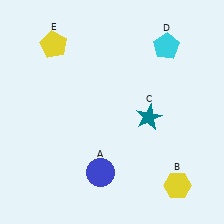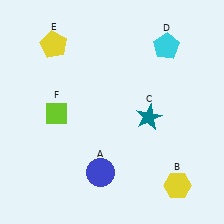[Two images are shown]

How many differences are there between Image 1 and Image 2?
There is 1 difference between the two images.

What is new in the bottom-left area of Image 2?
A lime diamond (F) was added in the bottom-left area of Image 2.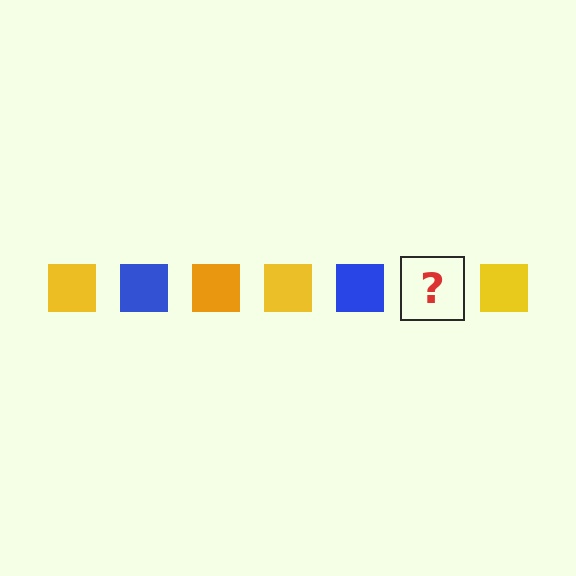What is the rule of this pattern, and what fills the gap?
The rule is that the pattern cycles through yellow, blue, orange squares. The gap should be filled with an orange square.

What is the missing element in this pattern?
The missing element is an orange square.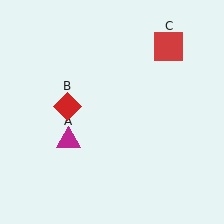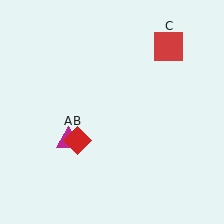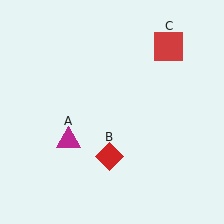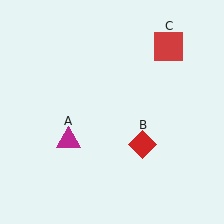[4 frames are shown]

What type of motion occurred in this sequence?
The red diamond (object B) rotated counterclockwise around the center of the scene.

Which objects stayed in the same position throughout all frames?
Magenta triangle (object A) and red square (object C) remained stationary.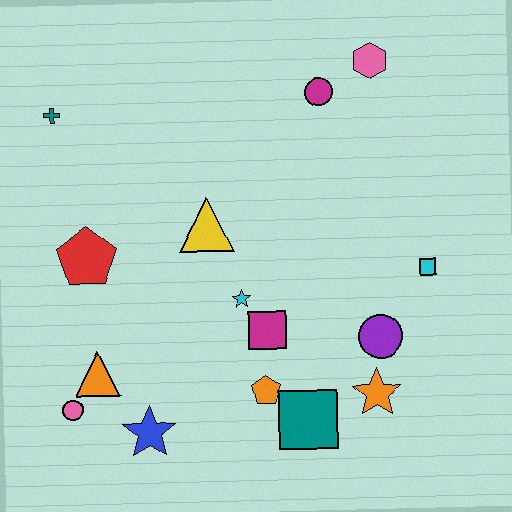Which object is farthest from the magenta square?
The teal cross is farthest from the magenta square.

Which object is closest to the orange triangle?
The pink circle is closest to the orange triangle.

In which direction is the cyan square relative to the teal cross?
The cyan square is to the right of the teal cross.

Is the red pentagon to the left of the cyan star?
Yes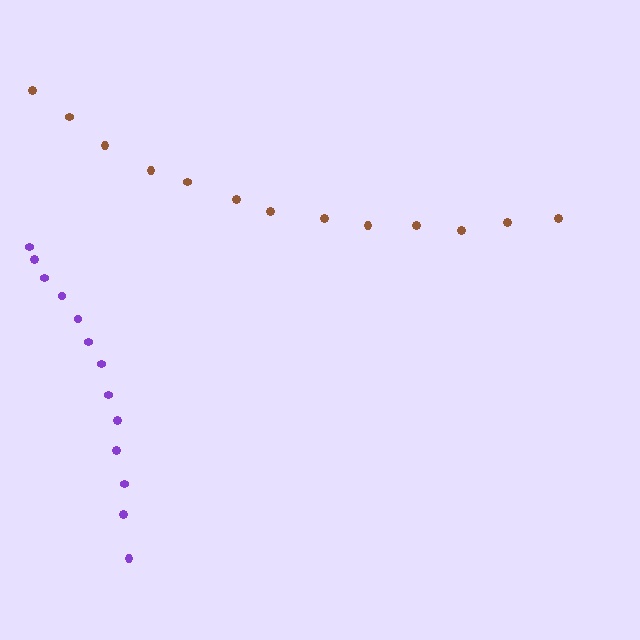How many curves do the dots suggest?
There are 2 distinct paths.